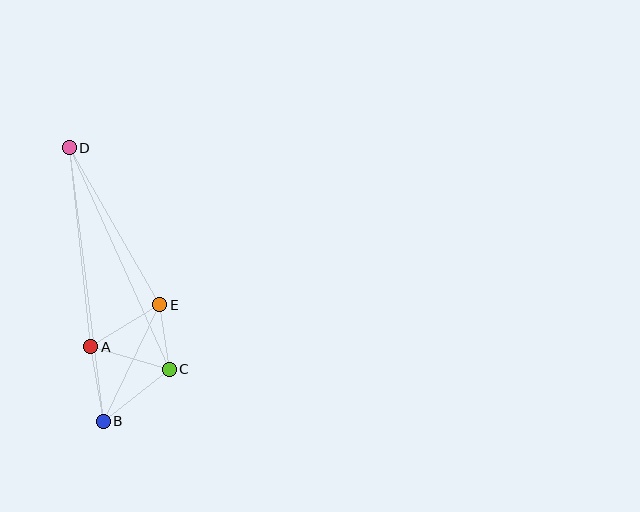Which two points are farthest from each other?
Points B and D are farthest from each other.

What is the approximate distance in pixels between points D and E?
The distance between D and E is approximately 182 pixels.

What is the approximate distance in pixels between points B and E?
The distance between B and E is approximately 130 pixels.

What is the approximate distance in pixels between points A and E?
The distance between A and E is approximately 81 pixels.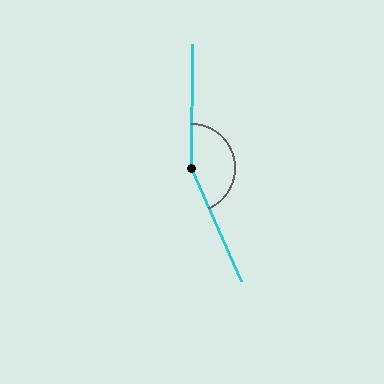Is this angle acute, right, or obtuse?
It is obtuse.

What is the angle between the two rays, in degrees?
Approximately 156 degrees.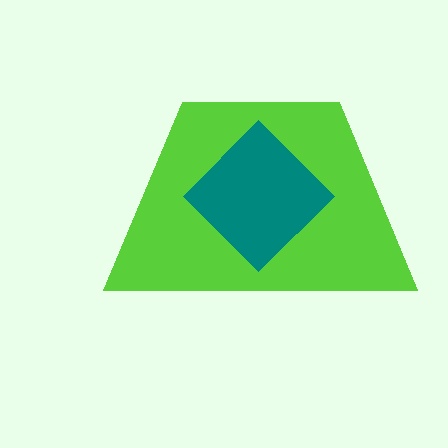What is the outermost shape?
The lime trapezoid.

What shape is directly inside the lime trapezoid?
The teal diamond.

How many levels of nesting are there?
2.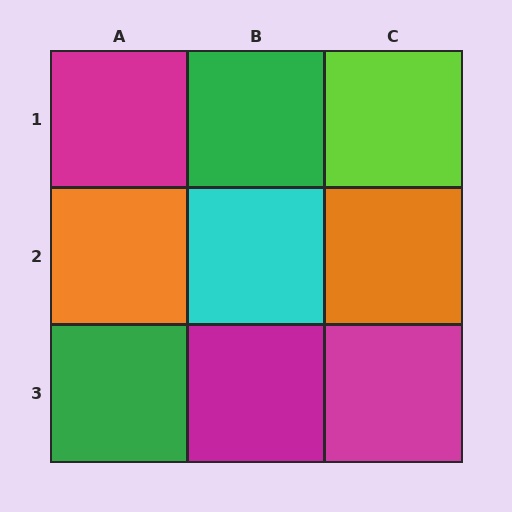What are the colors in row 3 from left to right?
Green, magenta, magenta.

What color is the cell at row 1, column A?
Magenta.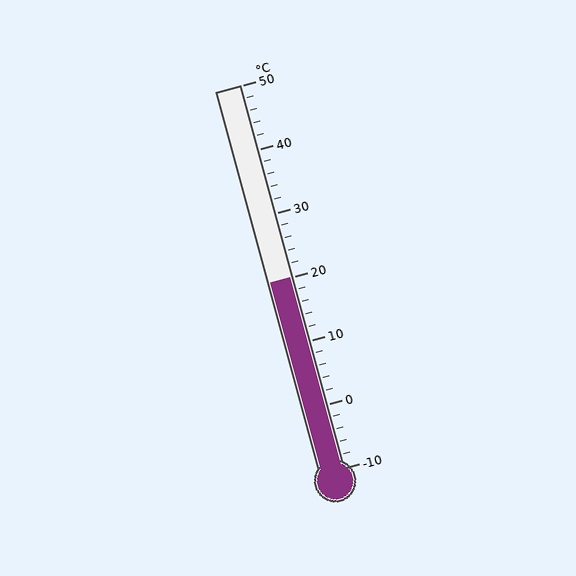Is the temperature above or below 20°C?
The temperature is at 20°C.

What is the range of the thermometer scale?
The thermometer scale ranges from -10°C to 50°C.